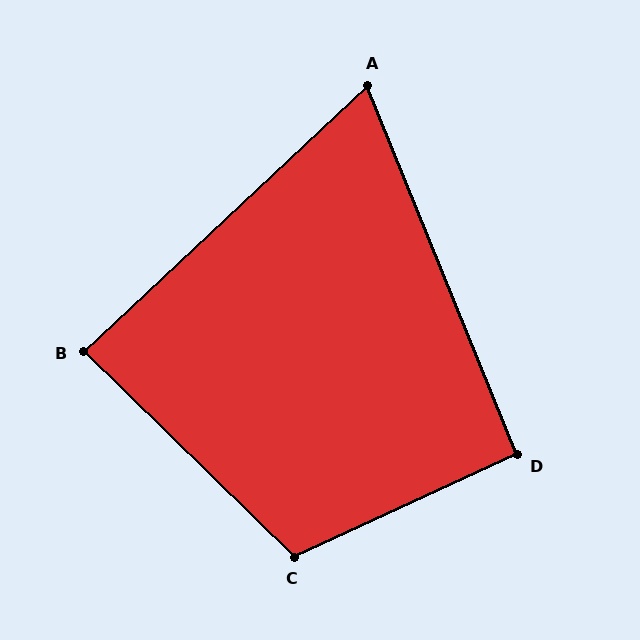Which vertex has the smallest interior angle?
A, at approximately 69 degrees.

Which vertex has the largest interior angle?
C, at approximately 111 degrees.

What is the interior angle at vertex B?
Approximately 87 degrees (approximately right).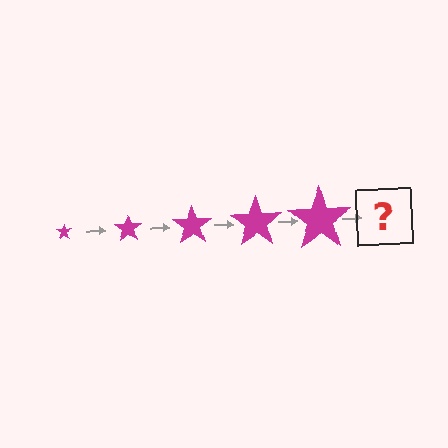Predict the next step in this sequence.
The next step is a magenta star, larger than the previous one.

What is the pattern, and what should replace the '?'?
The pattern is that the star gets progressively larger each step. The '?' should be a magenta star, larger than the previous one.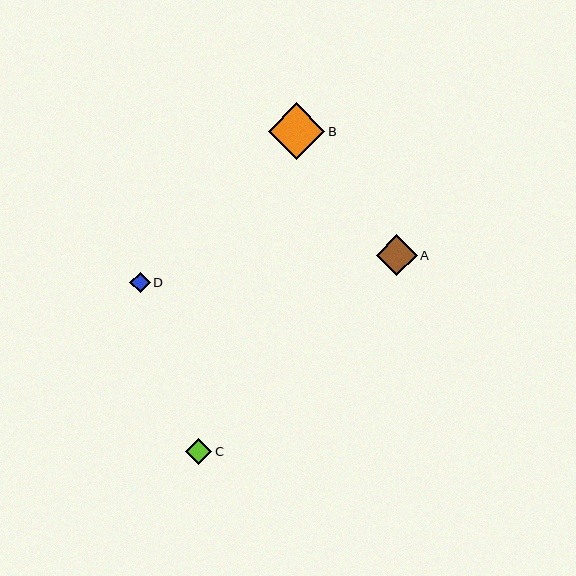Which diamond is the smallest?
Diamond D is the smallest with a size of approximately 20 pixels.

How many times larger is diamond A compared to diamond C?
Diamond A is approximately 1.5 times the size of diamond C.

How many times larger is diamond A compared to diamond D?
Diamond A is approximately 2.0 times the size of diamond D.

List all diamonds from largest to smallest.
From largest to smallest: B, A, C, D.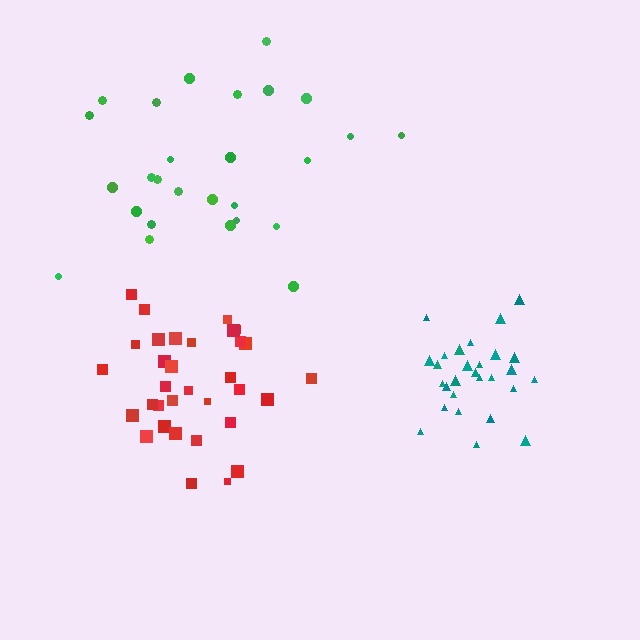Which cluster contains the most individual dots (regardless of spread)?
Red (34).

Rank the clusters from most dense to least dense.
red, teal, green.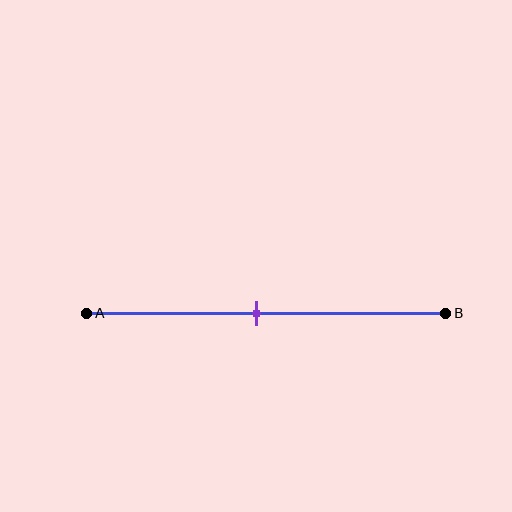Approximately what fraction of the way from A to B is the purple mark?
The purple mark is approximately 50% of the way from A to B.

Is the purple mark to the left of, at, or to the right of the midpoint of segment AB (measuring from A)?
The purple mark is approximately at the midpoint of segment AB.